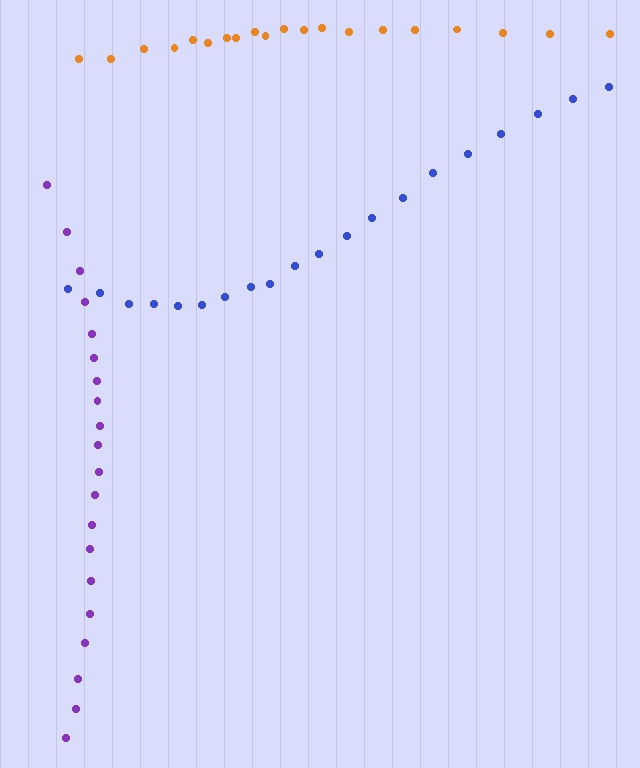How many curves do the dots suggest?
There are 3 distinct paths.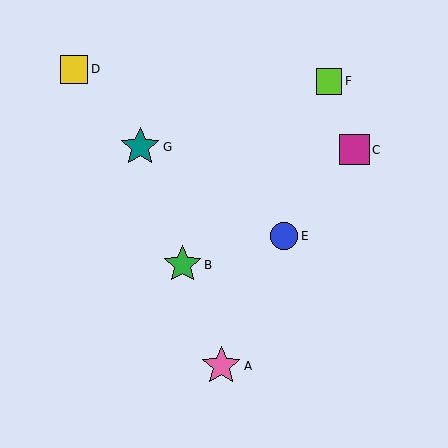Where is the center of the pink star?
The center of the pink star is at (221, 366).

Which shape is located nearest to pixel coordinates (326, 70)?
The lime square (labeled F) at (329, 81) is nearest to that location.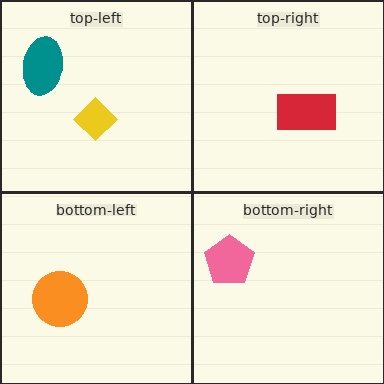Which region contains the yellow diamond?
The top-left region.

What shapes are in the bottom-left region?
The orange circle.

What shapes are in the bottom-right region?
The pink pentagon.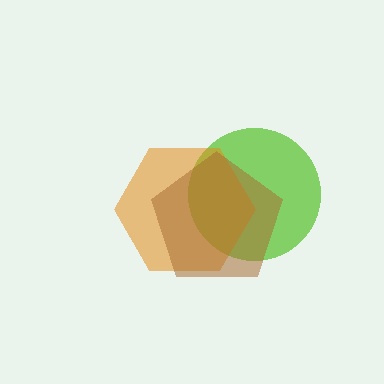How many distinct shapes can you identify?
There are 3 distinct shapes: a lime circle, an orange hexagon, a brown pentagon.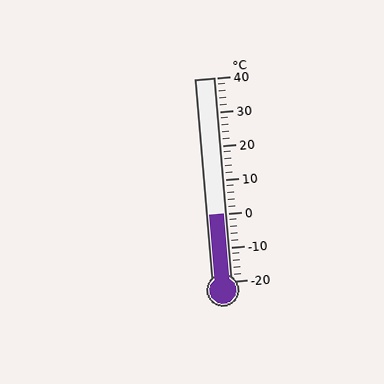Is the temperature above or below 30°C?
The temperature is below 30°C.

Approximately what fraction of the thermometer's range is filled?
The thermometer is filled to approximately 35% of its range.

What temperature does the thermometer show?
The thermometer shows approximately 0°C.